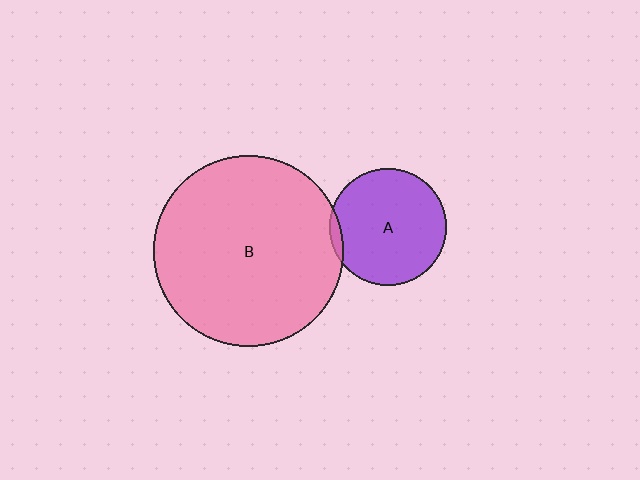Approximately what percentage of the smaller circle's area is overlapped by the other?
Approximately 5%.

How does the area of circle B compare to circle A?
Approximately 2.6 times.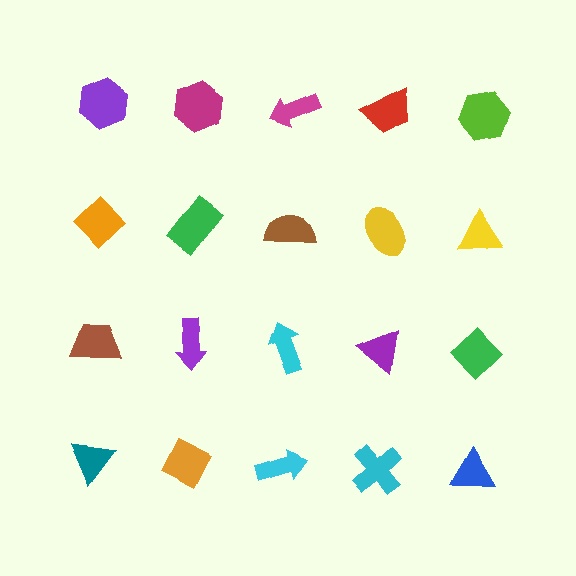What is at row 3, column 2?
A purple arrow.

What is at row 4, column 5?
A blue triangle.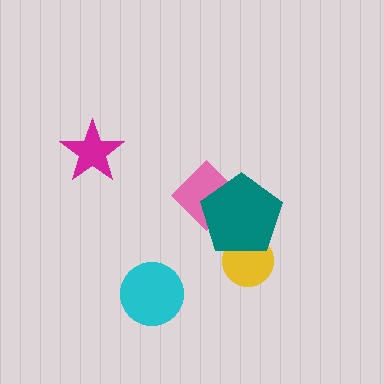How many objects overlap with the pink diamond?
1 object overlaps with the pink diamond.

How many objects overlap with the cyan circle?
0 objects overlap with the cyan circle.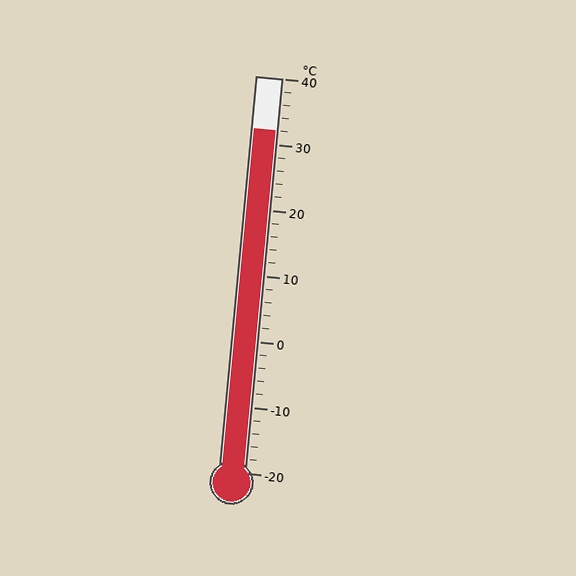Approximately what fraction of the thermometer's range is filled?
The thermometer is filled to approximately 85% of its range.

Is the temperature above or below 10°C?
The temperature is above 10°C.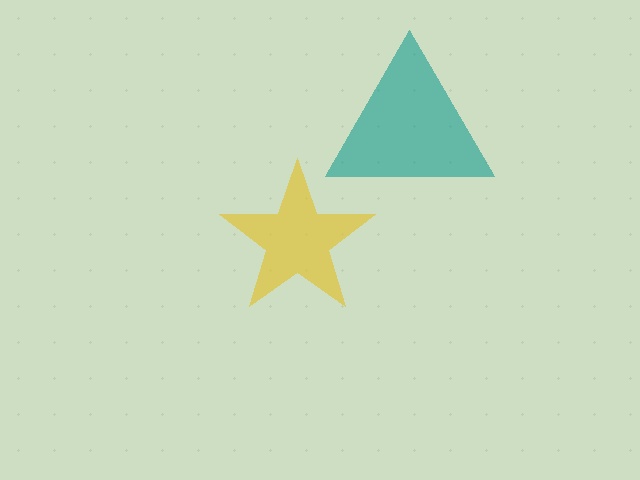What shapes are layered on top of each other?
The layered shapes are: a teal triangle, a yellow star.